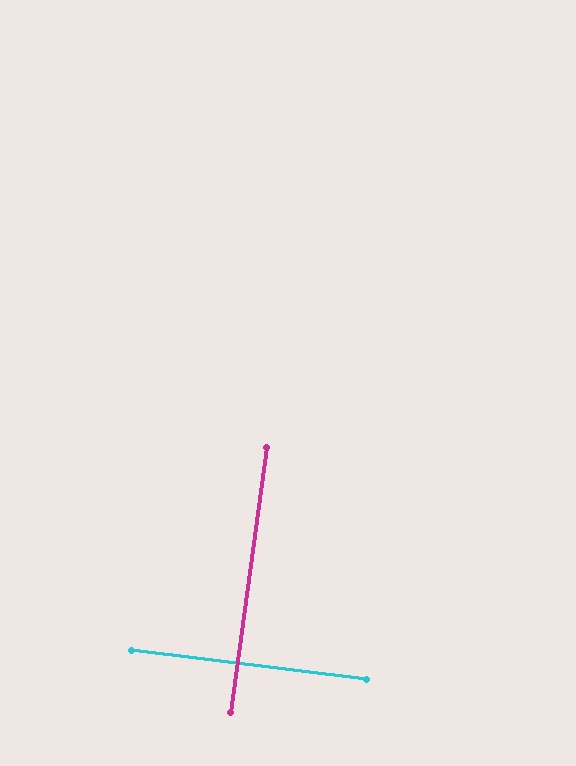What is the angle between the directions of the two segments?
Approximately 89 degrees.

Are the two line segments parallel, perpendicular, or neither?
Perpendicular — they meet at approximately 89°.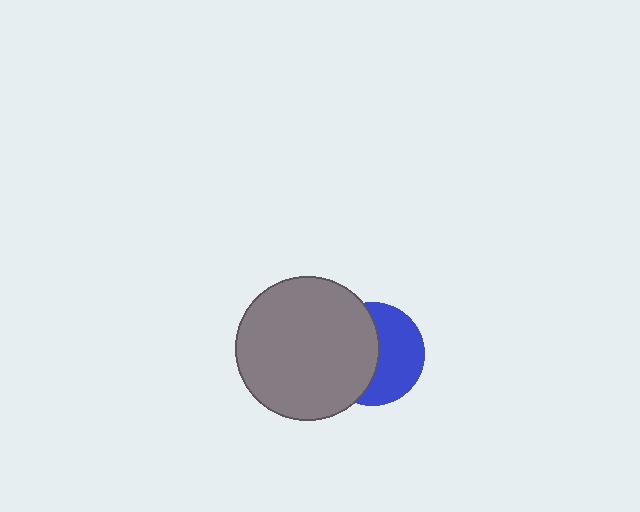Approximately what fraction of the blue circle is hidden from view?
Roughly 51% of the blue circle is hidden behind the gray circle.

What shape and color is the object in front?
The object in front is a gray circle.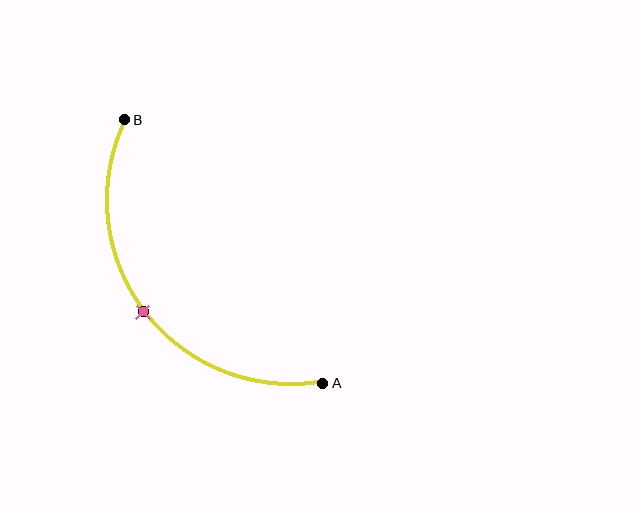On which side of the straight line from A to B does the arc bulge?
The arc bulges below and to the left of the straight line connecting A and B.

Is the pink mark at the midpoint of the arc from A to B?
Yes. The pink mark lies on the arc at equal arc-length from both A and B — it is the arc midpoint.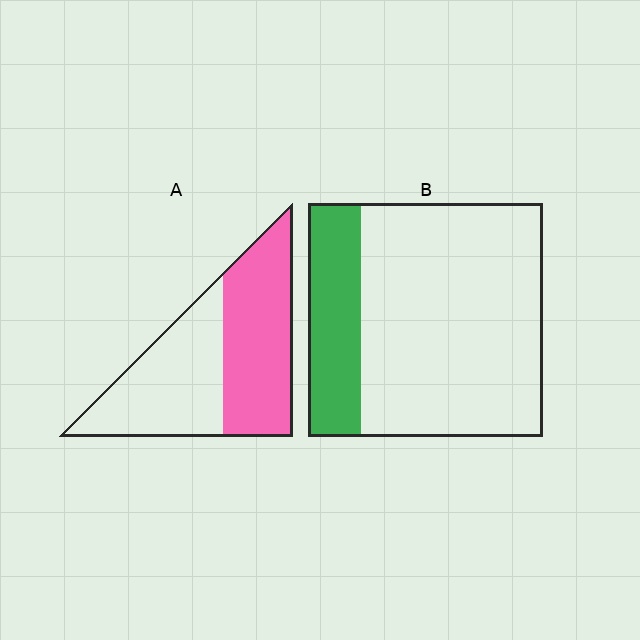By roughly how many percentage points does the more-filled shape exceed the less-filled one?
By roughly 30 percentage points (A over B).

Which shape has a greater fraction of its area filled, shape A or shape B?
Shape A.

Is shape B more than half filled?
No.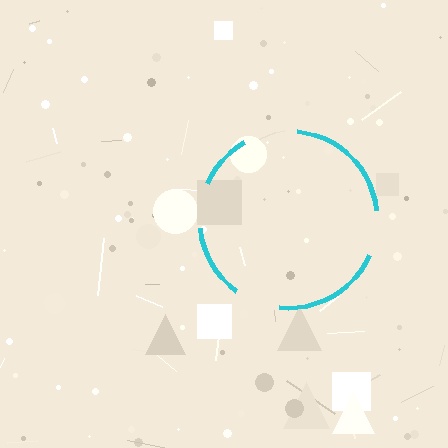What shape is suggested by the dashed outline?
The dashed outline suggests a circle.